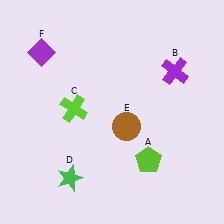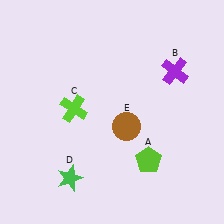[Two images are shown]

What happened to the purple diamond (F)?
The purple diamond (F) was removed in Image 2. It was in the top-left area of Image 1.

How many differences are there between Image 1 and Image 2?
There is 1 difference between the two images.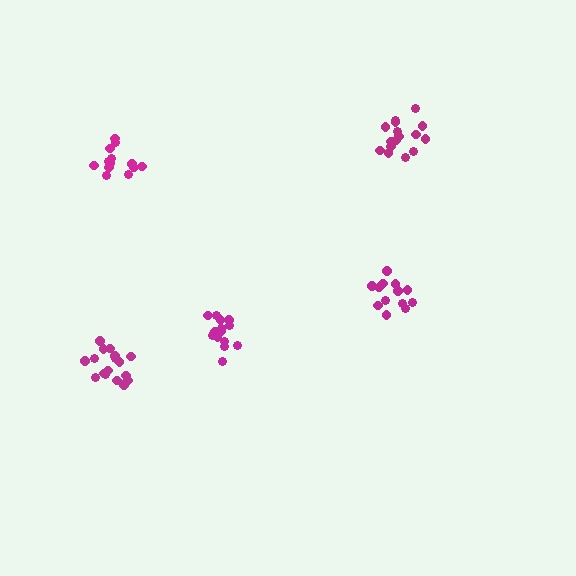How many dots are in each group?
Group 1: 13 dots, Group 2: 16 dots, Group 3: 13 dots, Group 4: 15 dots, Group 5: 18 dots (75 total).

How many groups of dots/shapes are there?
There are 5 groups.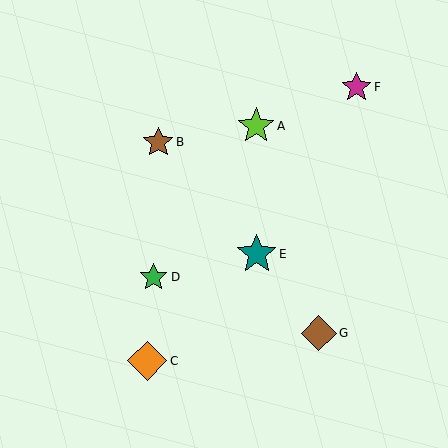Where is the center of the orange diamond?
The center of the orange diamond is at (147, 361).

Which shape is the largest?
The teal star (labeled E) is the largest.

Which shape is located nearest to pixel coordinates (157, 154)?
The brown star (labeled B) at (158, 142) is nearest to that location.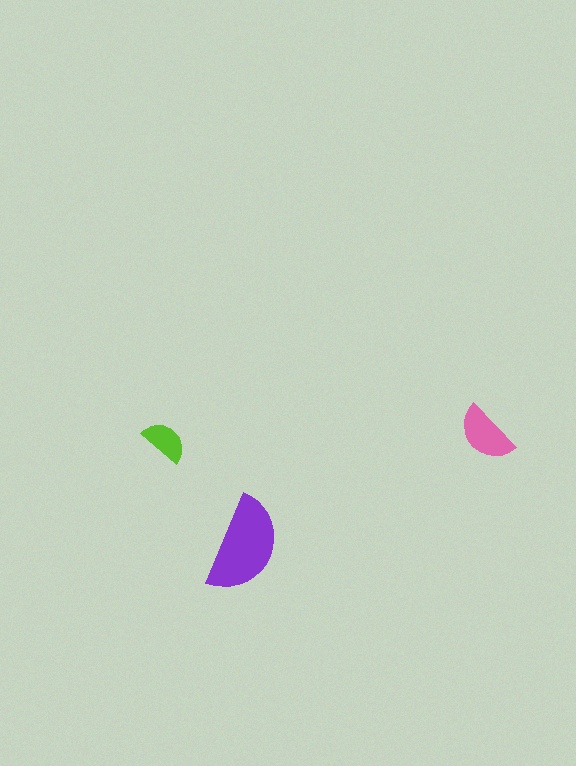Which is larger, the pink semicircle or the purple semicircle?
The purple one.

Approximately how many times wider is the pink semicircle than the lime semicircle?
About 1.5 times wider.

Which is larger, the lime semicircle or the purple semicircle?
The purple one.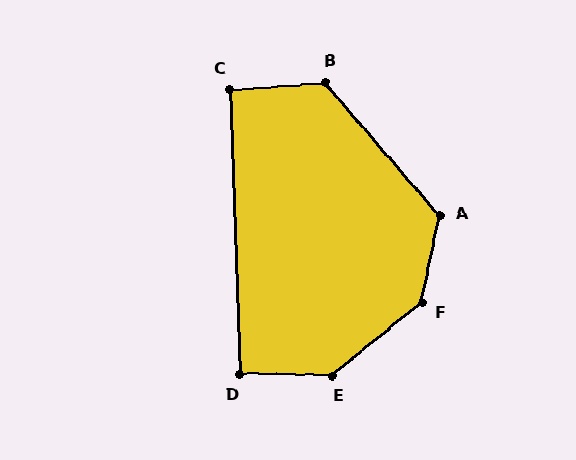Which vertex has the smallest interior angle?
C, at approximately 92 degrees.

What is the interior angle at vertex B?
Approximately 126 degrees (obtuse).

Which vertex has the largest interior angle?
F, at approximately 141 degrees.